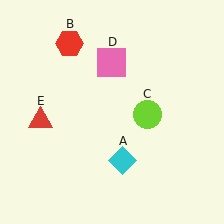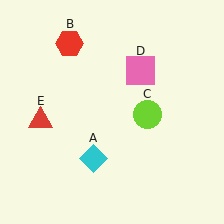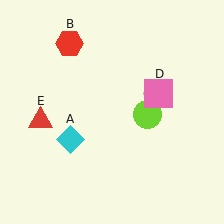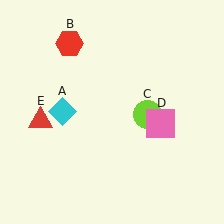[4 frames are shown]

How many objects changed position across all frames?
2 objects changed position: cyan diamond (object A), pink square (object D).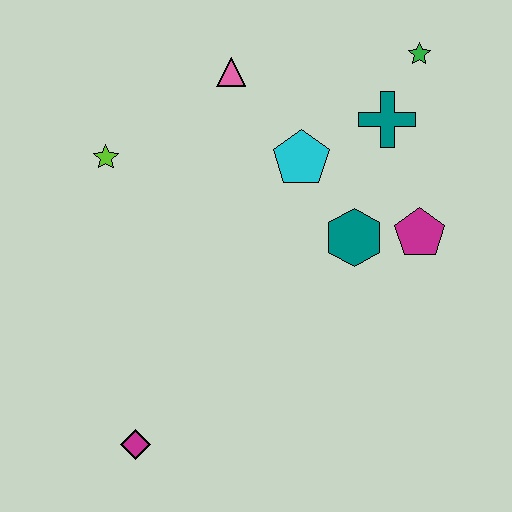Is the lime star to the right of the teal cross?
No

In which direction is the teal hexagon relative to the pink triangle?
The teal hexagon is below the pink triangle.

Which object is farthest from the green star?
The magenta diamond is farthest from the green star.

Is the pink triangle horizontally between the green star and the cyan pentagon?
No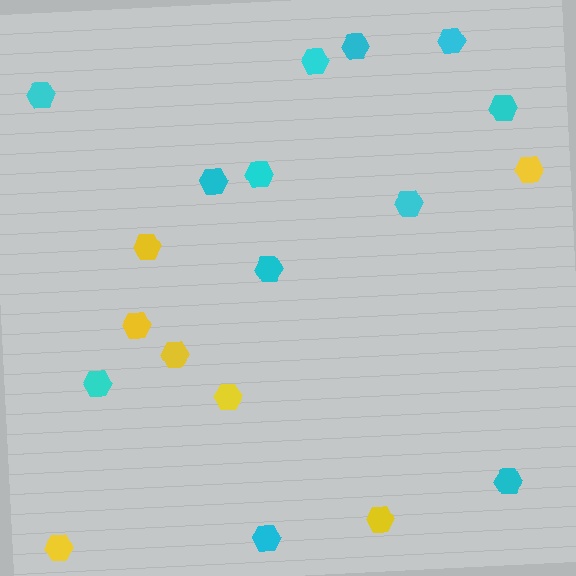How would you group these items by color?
There are 2 groups: one group of yellow hexagons (7) and one group of cyan hexagons (12).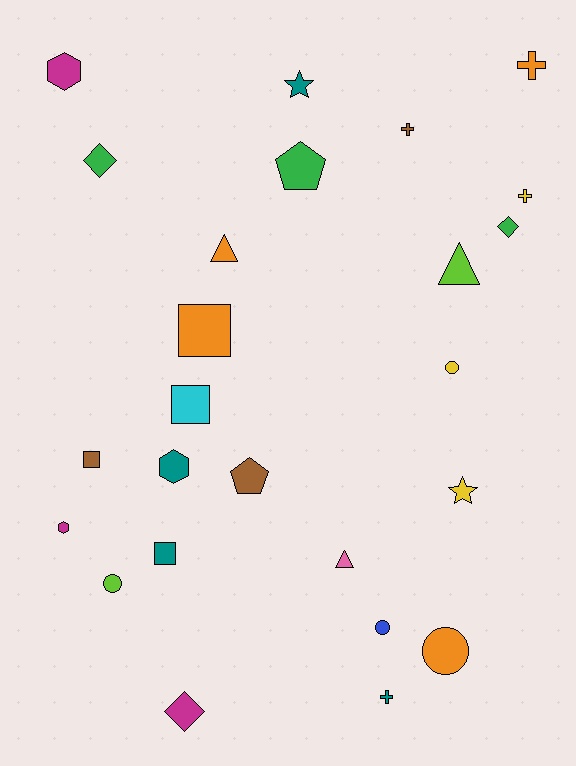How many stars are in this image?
There are 2 stars.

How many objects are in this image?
There are 25 objects.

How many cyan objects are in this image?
There is 1 cyan object.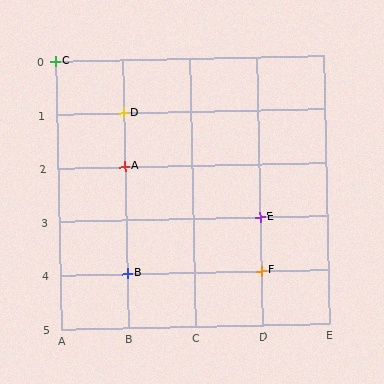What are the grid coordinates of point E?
Point E is at grid coordinates (D, 3).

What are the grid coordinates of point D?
Point D is at grid coordinates (B, 1).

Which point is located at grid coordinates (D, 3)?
Point E is at (D, 3).